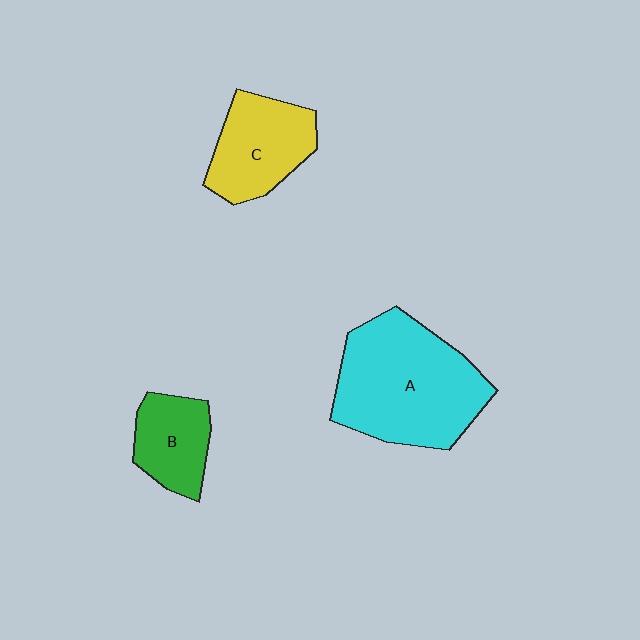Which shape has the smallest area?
Shape B (green).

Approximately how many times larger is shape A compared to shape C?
Approximately 1.8 times.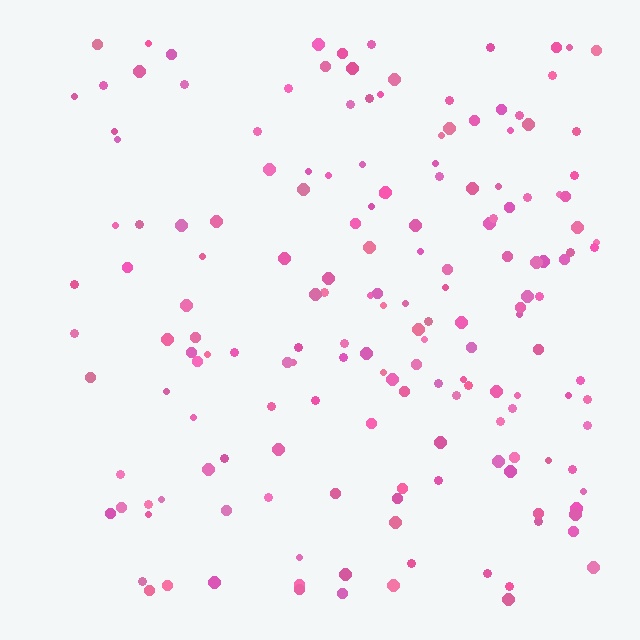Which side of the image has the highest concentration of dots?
The right.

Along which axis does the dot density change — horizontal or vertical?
Horizontal.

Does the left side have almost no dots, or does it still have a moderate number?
Still a moderate number, just noticeably fewer than the right.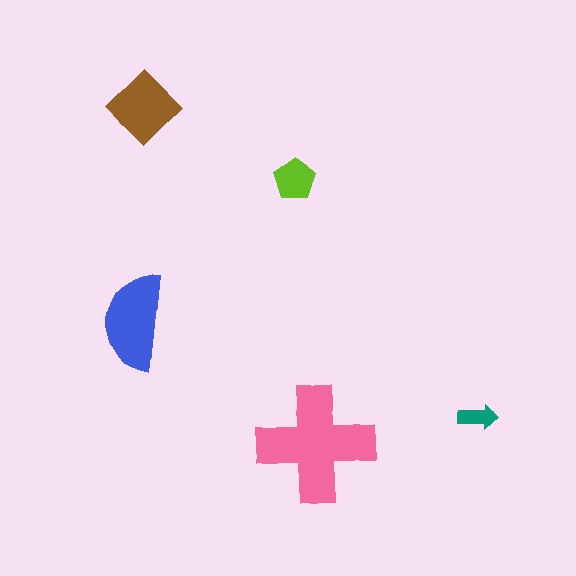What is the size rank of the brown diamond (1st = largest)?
3rd.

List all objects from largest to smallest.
The pink cross, the blue semicircle, the brown diamond, the lime pentagon, the teal arrow.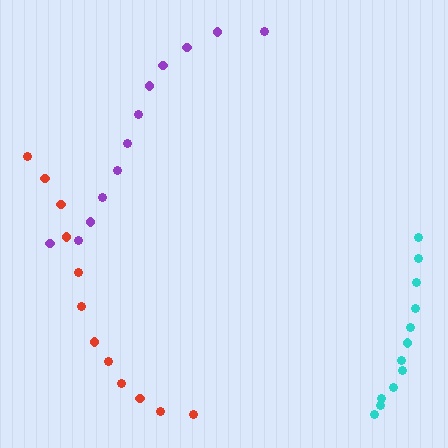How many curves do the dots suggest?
There are 3 distinct paths.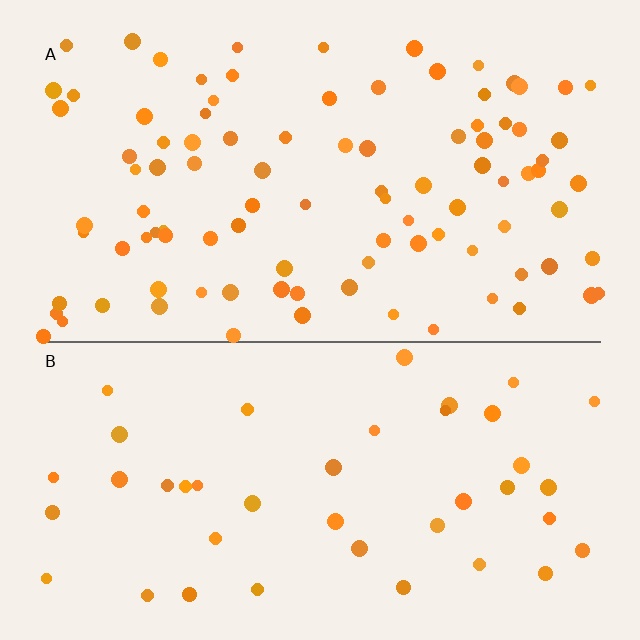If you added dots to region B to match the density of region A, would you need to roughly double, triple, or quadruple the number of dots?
Approximately double.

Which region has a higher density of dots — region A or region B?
A (the top).